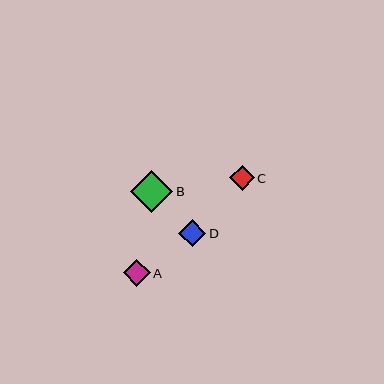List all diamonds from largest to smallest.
From largest to smallest: B, D, A, C.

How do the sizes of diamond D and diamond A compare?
Diamond D and diamond A are approximately the same size.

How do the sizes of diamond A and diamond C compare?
Diamond A and diamond C are approximately the same size.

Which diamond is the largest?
Diamond B is the largest with a size of approximately 42 pixels.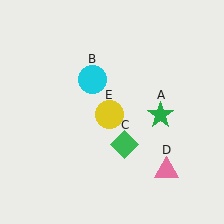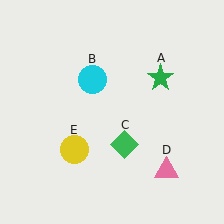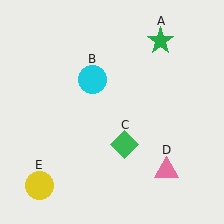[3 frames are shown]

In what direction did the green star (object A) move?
The green star (object A) moved up.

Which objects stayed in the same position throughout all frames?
Cyan circle (object B) and green diamond (object C) and pink triangle (object D) remained stationary.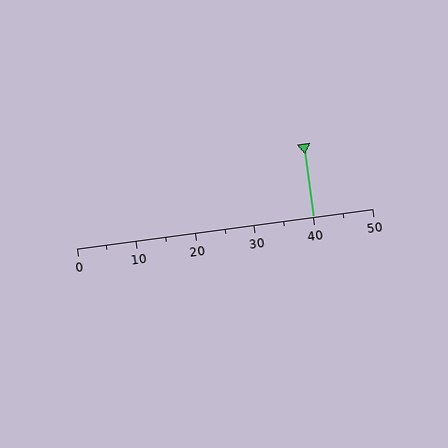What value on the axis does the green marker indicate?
The marker indicates approximately 40.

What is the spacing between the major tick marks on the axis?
The major ticks are spaced 10 apart.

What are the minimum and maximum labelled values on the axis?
The axis runs from 0 to 50.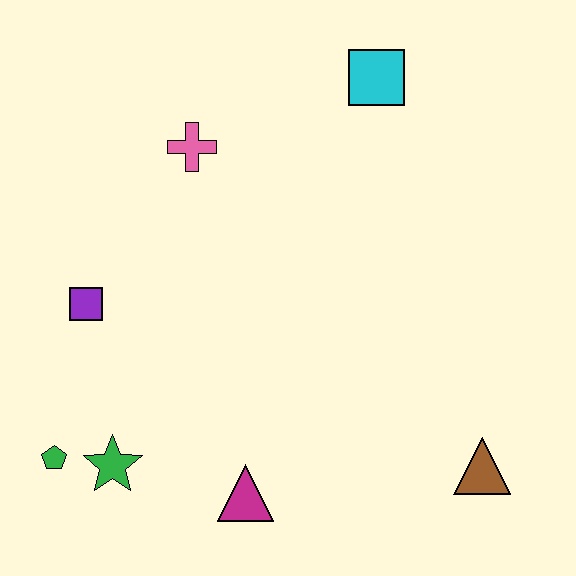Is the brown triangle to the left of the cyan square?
No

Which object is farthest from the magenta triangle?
The cyan square is farthest from the magenta triangle.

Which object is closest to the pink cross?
The purple square is closest to the pink cross.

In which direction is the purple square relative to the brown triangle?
The purple square is to the left of the brown triangle.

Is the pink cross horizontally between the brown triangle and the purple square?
Yes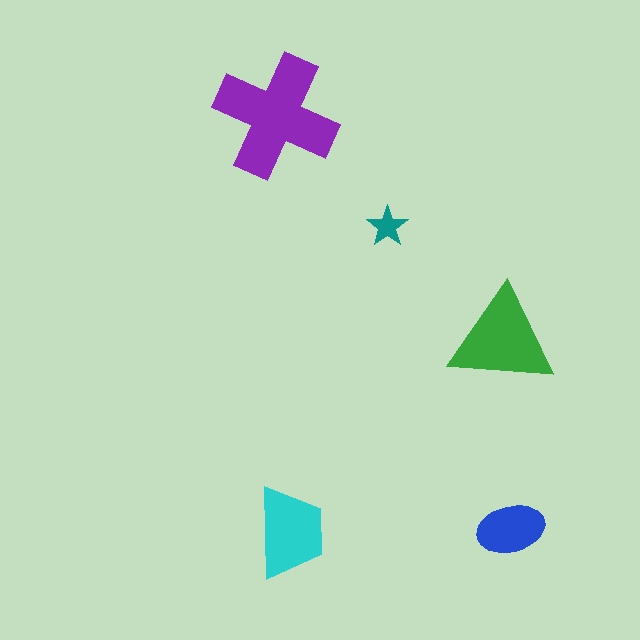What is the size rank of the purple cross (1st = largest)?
1st.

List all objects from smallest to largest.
The teal star, the blue ellipse, the cyan trapezoid, the green triangle, the purple cross.